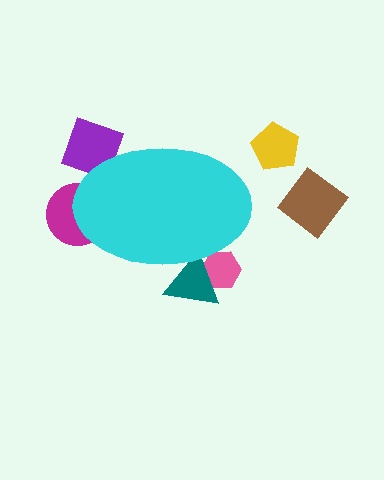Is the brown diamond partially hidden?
No, the brown diamond is fully visible.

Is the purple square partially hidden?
Yes, the purple square is partially hidden behind the cyan ellipse.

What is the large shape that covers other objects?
A cyan ellipse.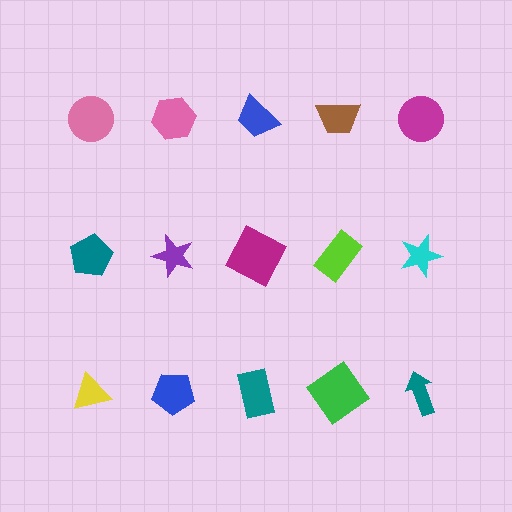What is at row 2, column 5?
A cyan star.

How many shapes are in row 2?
5 shapes.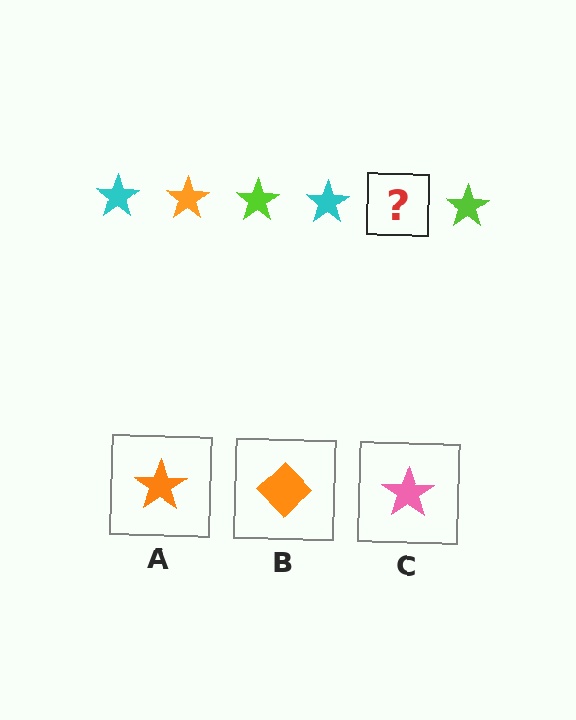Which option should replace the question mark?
Option A.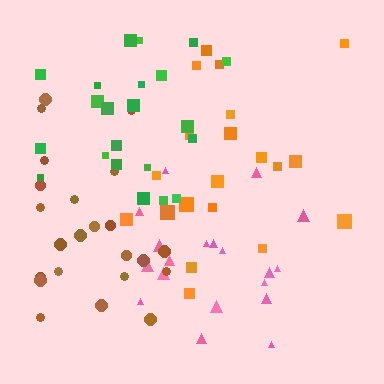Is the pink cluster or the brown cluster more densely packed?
Pink.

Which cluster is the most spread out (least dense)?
Brown.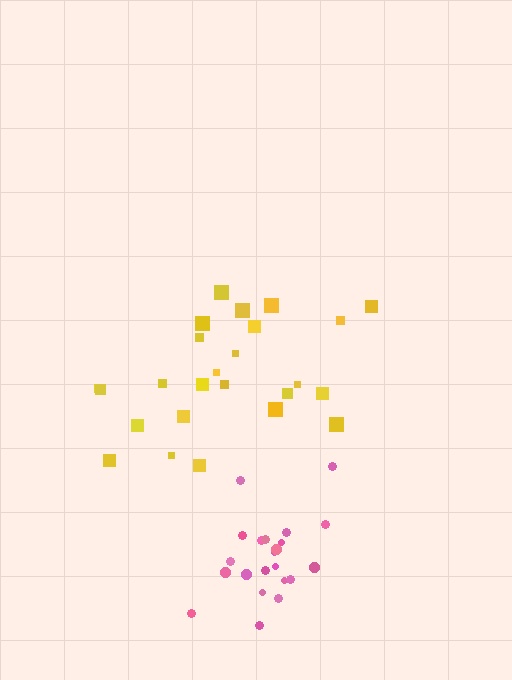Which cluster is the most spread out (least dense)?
Yellow.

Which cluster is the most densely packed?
Pink.